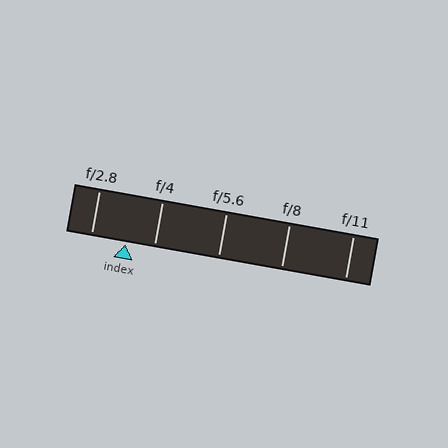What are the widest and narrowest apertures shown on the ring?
The widest aperture shown is f/2.8 and the narrowest is f/11.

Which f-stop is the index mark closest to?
The index mark is closest to f/4.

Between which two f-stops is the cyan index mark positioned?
The index mark is between f/2.8 and f/4.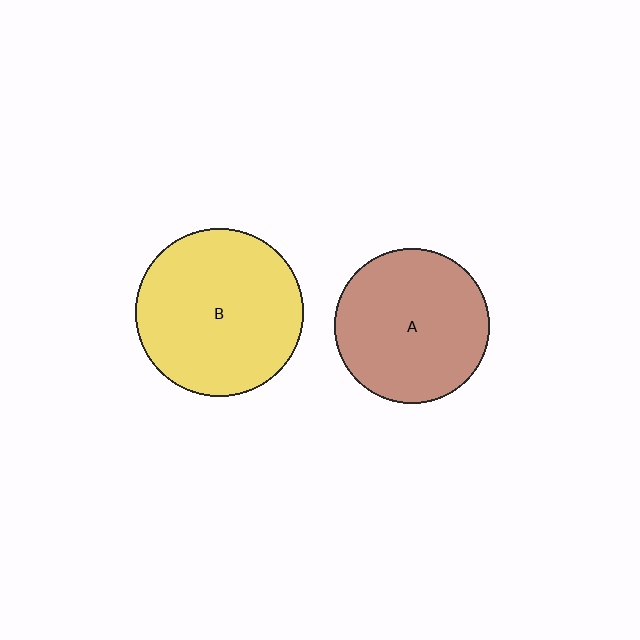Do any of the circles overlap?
No, none of the circles overlap.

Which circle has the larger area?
Circle B (yellow).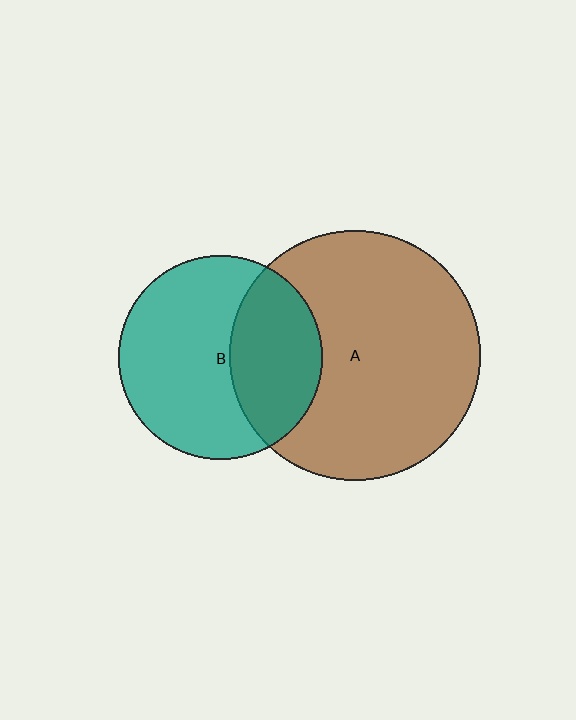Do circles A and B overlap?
Yes.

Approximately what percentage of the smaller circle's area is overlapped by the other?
Approximately 35%.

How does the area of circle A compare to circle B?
Approximately 1.5 times.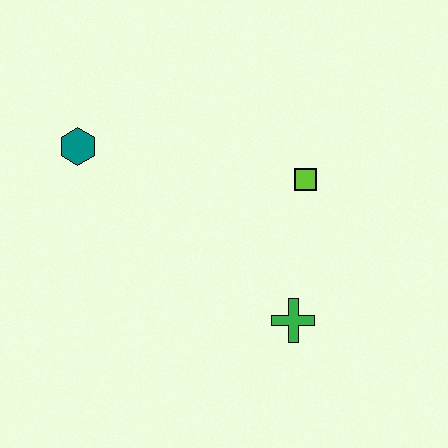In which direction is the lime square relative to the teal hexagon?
The lime square is to the right of the teal hexagon.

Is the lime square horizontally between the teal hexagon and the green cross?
No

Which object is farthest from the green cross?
The teal hexagon is farthest from the green cross.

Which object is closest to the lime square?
The green cross is closest to the lime square.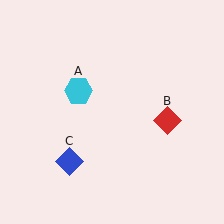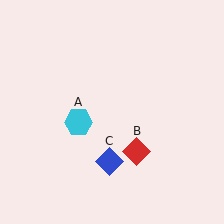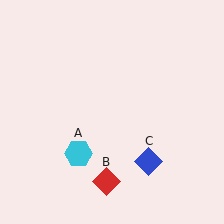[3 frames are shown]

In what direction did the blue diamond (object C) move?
The blue diamond (object C) moved right.